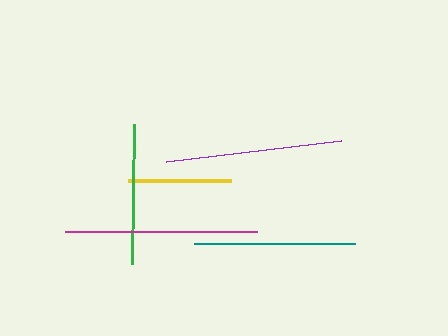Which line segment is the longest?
The magenta line is the longest at approximately 192 pixels.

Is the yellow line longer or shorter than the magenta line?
The magenta line is longer than the yellow line.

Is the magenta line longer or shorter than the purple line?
The magenta line is longer than the purple line.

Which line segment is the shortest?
The yellow line is the shortest at approximately 103 pixels.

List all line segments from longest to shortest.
From longest to shortest: magenta, purple, teal, green, yellow.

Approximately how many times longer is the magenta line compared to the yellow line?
The magenta line is approximately 1.9 times the length of the yellow line.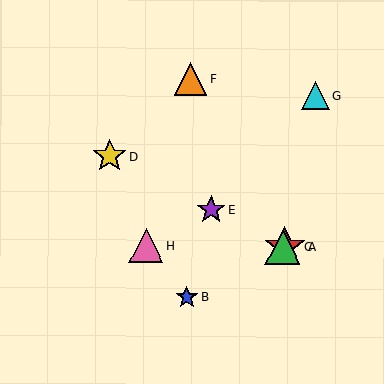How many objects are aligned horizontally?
3 objects (A, C, H) are aligned horizontally.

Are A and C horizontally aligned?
Yes, both are at y≈247.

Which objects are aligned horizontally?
Objects A, C, H are aligned horizontally.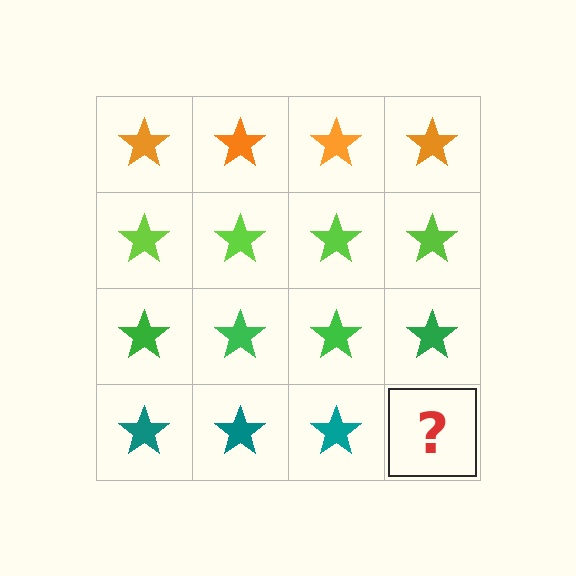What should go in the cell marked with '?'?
The missing cell should contain a teal star.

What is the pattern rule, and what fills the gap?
The rule is that each row has a consistent color. The gap should be filled with a teal star.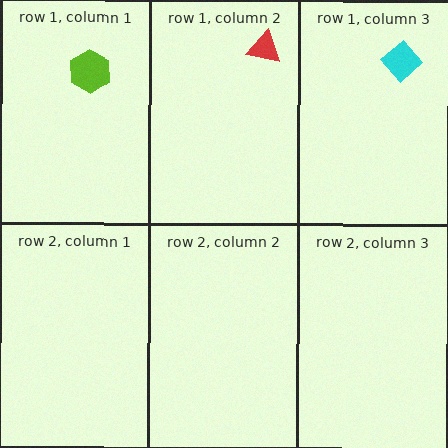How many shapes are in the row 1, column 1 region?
1.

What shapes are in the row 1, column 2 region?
The red triangle.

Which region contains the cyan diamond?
The row 1, column 3 region.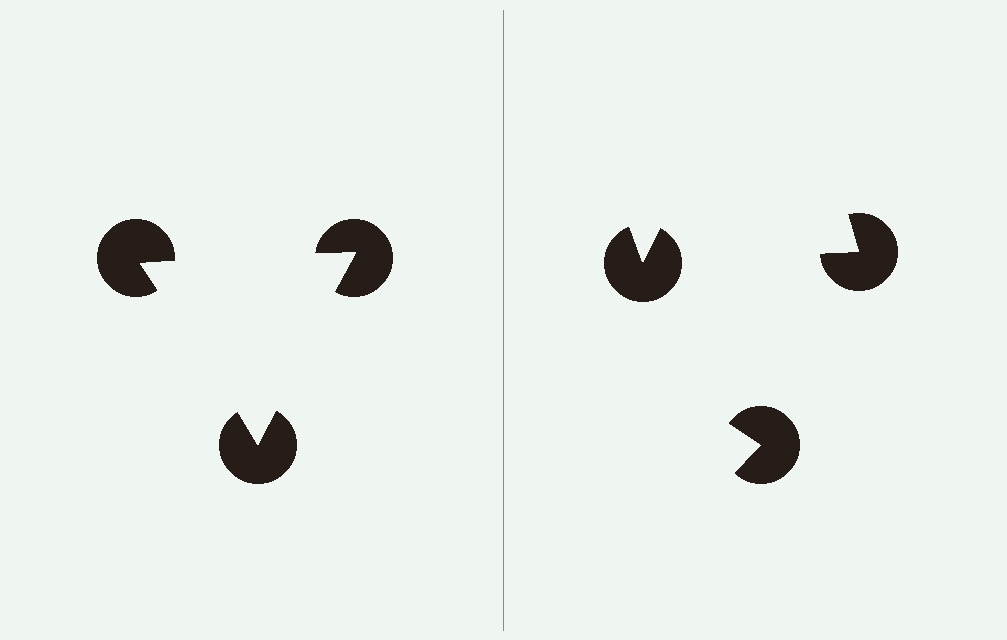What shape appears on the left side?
An illusory triangle.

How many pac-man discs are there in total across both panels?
6 — 3 on each side.